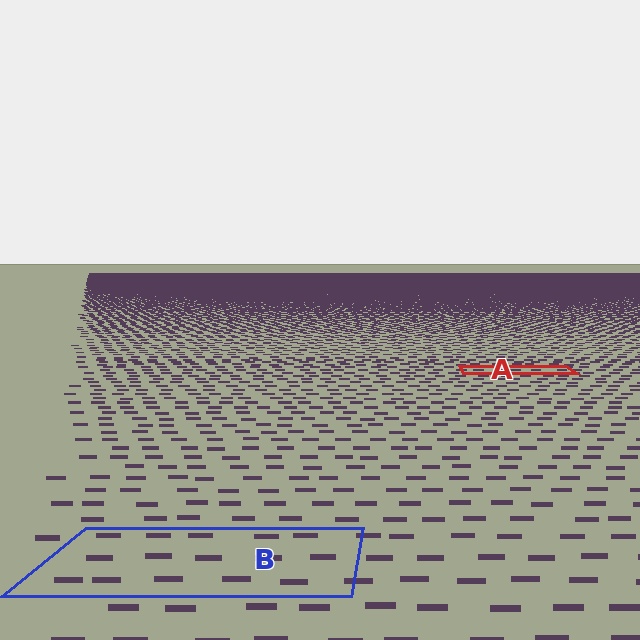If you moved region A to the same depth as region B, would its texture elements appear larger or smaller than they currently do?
They would appear larger. At a closer depth, the same texture elements are projected at a bigger on-screen size.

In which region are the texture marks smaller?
The texture marks are smaller in region A, because it is farther away.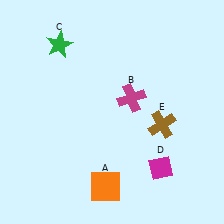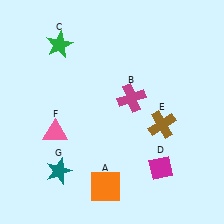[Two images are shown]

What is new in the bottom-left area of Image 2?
A teal star (G) was added in the bottom-left area of Image 2.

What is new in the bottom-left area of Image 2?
A pink triangle (F) was added in the bottom-left area of Image 2.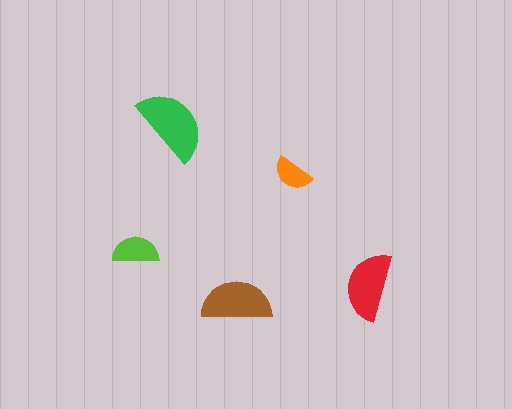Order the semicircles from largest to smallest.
the green one, the brown one, the red one, the lime one, the orange one.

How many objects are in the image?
There are 5 objects in the image.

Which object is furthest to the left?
The lime semicircle is leftmost.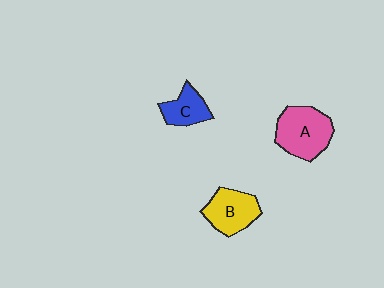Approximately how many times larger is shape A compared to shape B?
Approximately 1.2 times.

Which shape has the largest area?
Shape A (pink).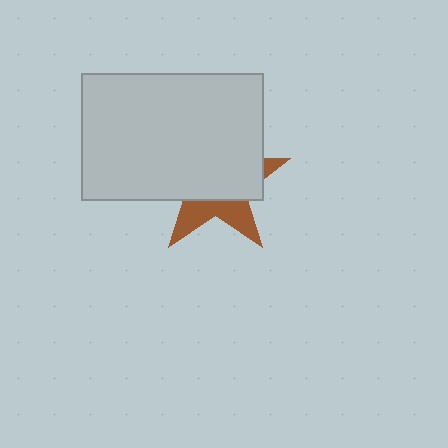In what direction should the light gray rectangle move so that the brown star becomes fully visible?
The light gray rectangle should move up. That is the shortest direction to clear the overlap and leave the brown star fully visible.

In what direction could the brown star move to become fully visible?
The brown star could move down. That would shift it out from behind the light gray rectangle entirely.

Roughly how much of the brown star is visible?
A small part of it is visible (roughly 33%).